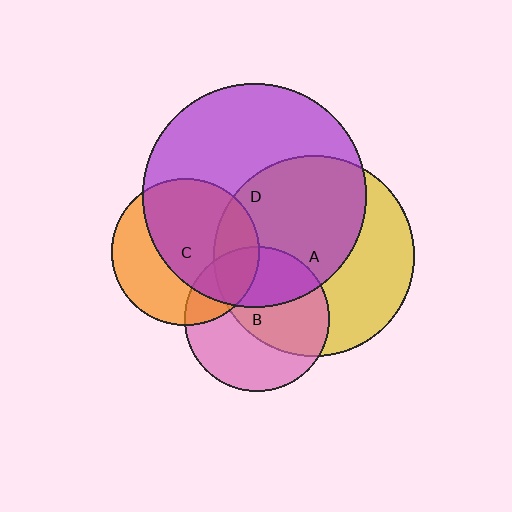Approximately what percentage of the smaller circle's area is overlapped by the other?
Approximately 60%.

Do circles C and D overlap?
Yes.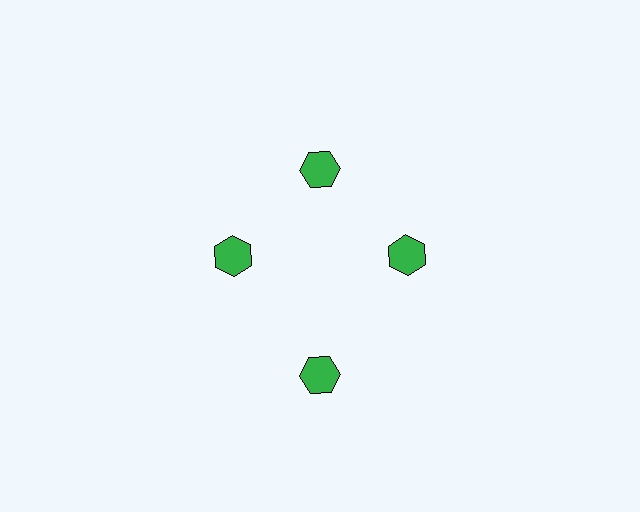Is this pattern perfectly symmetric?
No. The 4 green hexagons are arranged in a ring, but one element near the 6 o'clock position is pushed outward from the center, breaking the 4-fold rotational symmetry.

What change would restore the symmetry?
The symmetry would be restored by moving it inward, back onto the ring so that all 4 hexagons sit at equal angles and equal distance from the center.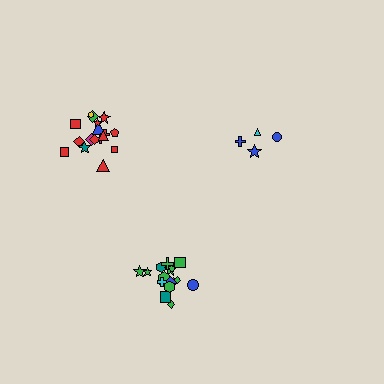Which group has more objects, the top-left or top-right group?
The top-left group.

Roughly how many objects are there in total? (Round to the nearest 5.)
Roughly 40 objects in total.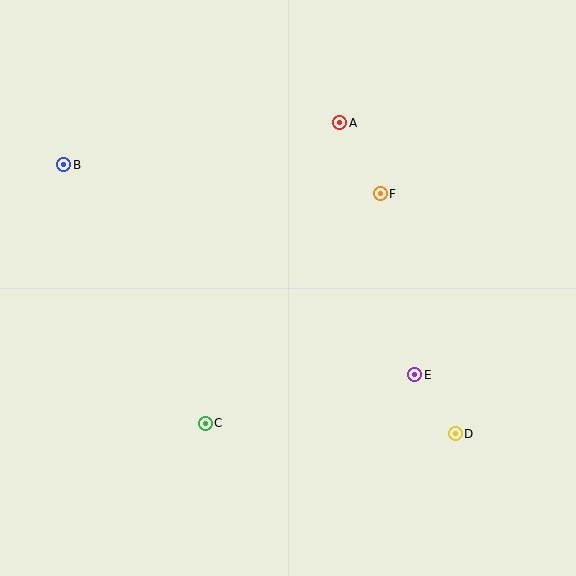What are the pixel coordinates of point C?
Point C is at (205, 423).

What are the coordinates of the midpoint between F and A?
The midpoint between F and A is at (360, 158).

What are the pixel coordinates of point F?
Point F is at (380, 194).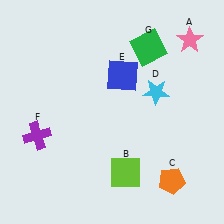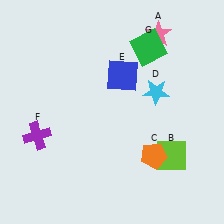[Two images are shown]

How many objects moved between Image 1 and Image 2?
3 objects moved between the two images.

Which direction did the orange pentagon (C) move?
The orange pentagon (C) moved up.